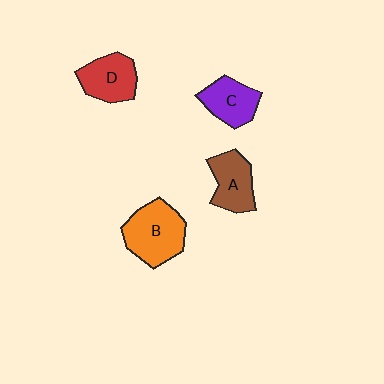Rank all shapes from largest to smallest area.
From largest to smallest: B (orange), D (red), A (brown), C (purple).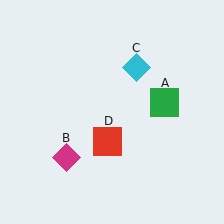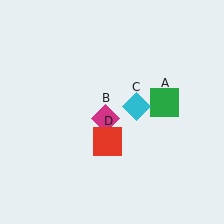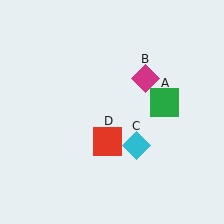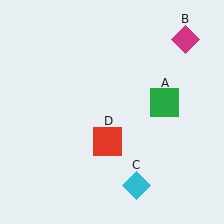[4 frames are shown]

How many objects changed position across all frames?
2 objects changed position: magenta diamond (object B), cyan diamond (object C).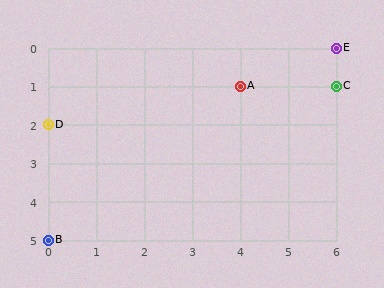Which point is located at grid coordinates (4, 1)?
Point A is at (4, 1).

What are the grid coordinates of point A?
Point A is at grid coordinates (4, 1).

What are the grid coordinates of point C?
Point C is at grid coordinates (6, 1).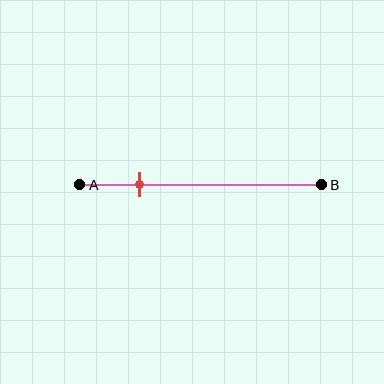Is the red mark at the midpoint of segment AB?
No, the mark is at about 25% from A, not at the 50% midpoint.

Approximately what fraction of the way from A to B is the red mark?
The red mark is approximately 25% of the way from A to B.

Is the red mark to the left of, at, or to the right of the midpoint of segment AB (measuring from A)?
The red mark is to the left of the midpoint of segment AB.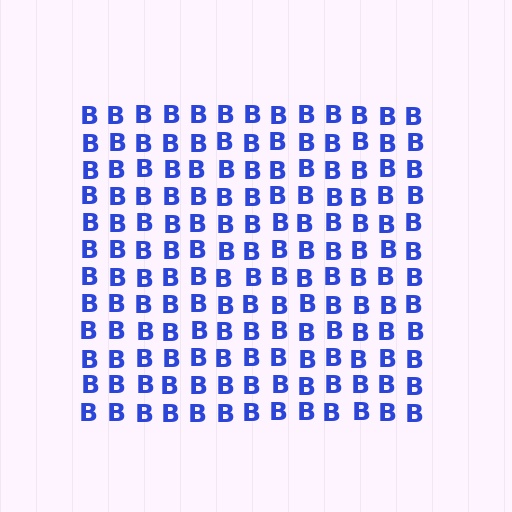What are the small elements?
The small elements are letter B's.